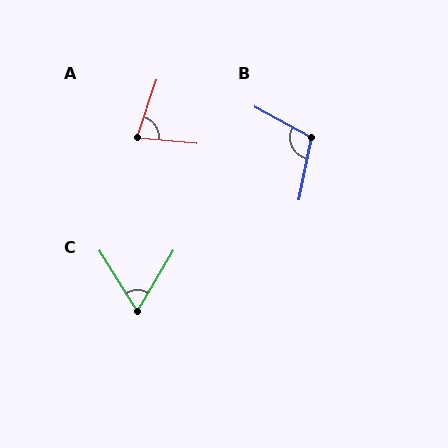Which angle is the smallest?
C, at approximately 63 degrees.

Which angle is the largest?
B, at approximately 107 degrees.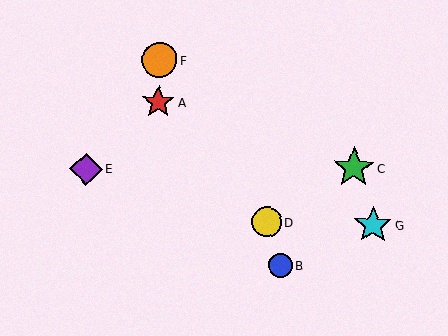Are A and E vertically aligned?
No, A is at x≈158 and E is at x≈86.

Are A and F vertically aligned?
Yes, both are at x≈158.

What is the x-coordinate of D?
Object D is at x≈267.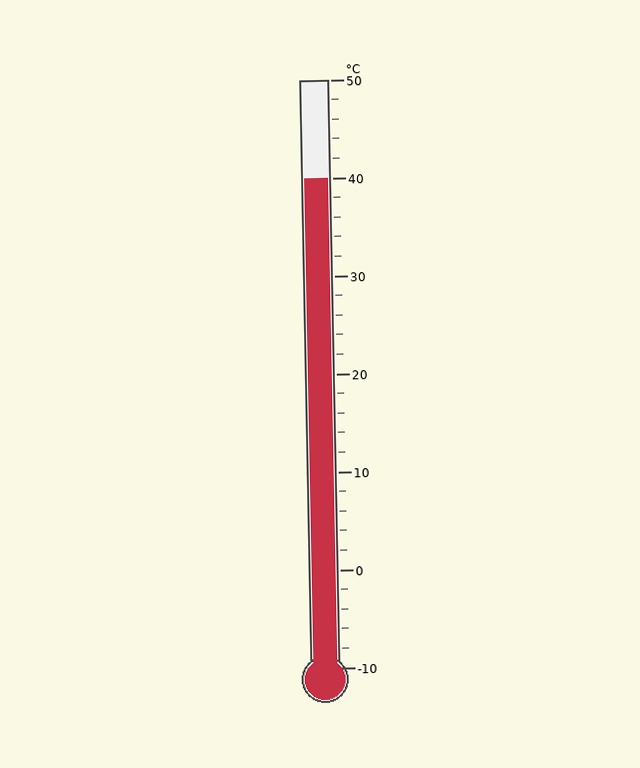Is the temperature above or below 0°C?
The temperature is above 0°C.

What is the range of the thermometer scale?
The thermometer scale ranges from -10°C to 50°C.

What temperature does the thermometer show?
The thermometer shows approximately 40°C.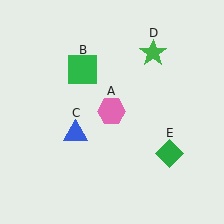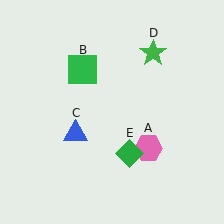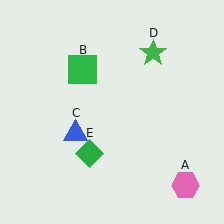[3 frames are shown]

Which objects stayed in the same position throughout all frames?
Green square (object B) and blue triangle (object C) and green star (object D) remained stationary.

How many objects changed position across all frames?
2 objects changed position: pink hexagon (object A), green diamond (object E).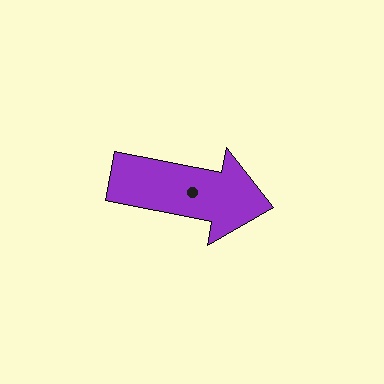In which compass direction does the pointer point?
East.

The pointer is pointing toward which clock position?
Roughly 3 o'clock.